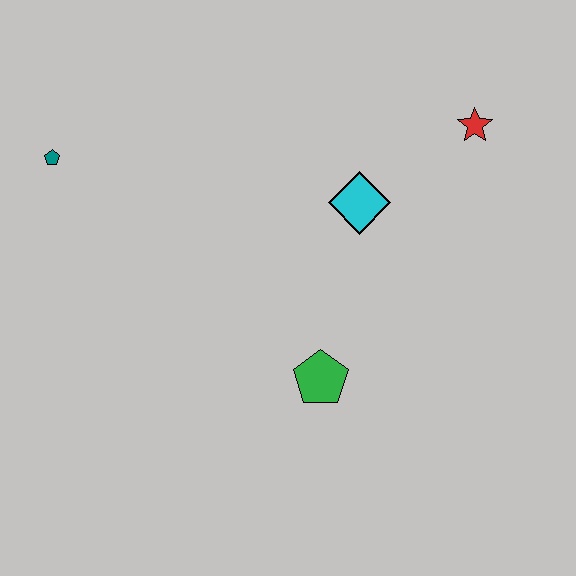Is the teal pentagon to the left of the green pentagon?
Yes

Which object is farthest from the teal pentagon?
The red star is farthest from the teal pentagon.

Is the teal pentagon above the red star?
No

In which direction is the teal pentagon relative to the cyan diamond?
The teal pentagon is to the left of the cyan diamond.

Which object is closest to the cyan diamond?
The red star is closest to the cyan diamond.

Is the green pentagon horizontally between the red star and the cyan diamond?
No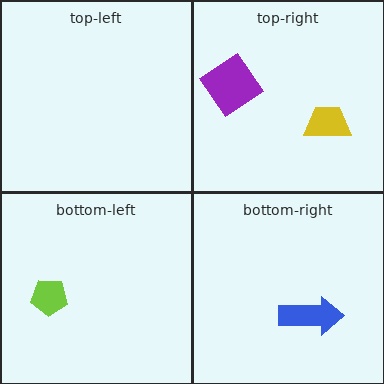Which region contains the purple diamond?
The top-right region.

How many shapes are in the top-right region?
2.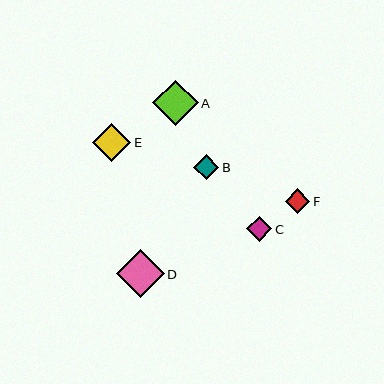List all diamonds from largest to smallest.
From largest to smallest: D, A, E, C, B, F.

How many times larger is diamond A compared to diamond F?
Diamond A is approximately 1.9 times the size of diamond F.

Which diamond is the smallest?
Diamond F is the smallest with a size of approximately 25 pixels.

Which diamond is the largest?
Diamond D is the largest with a size of approximately 48 pixels.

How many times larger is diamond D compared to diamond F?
Diamond D is approximately 2.0 times the size of diamond F.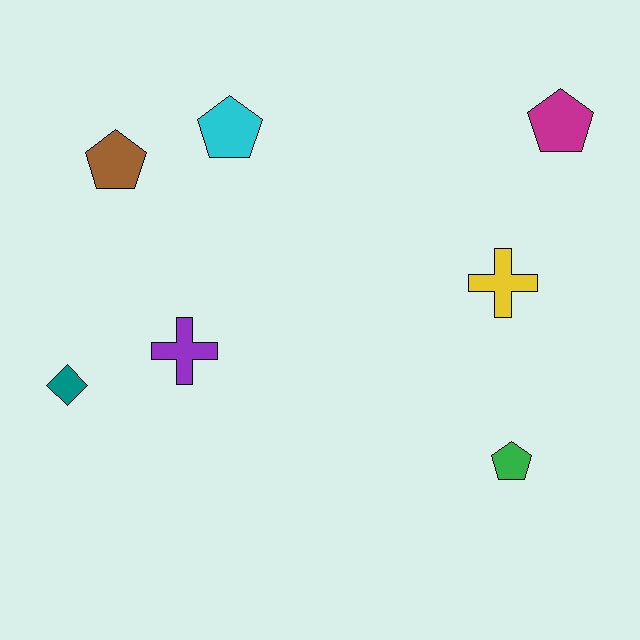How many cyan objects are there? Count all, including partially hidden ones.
There is 1 cyan object.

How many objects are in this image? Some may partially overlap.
There are 7 objects.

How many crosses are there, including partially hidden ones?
There are 2 crosses.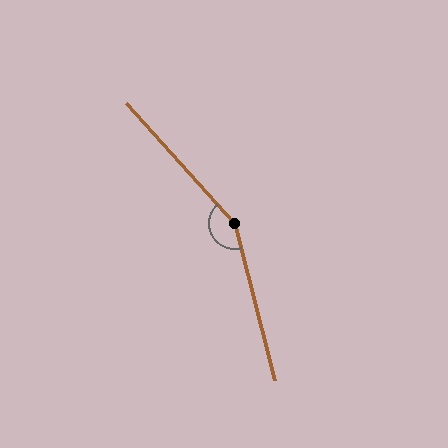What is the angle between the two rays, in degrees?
Approximately 152 degrees.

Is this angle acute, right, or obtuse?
It is obtuse.